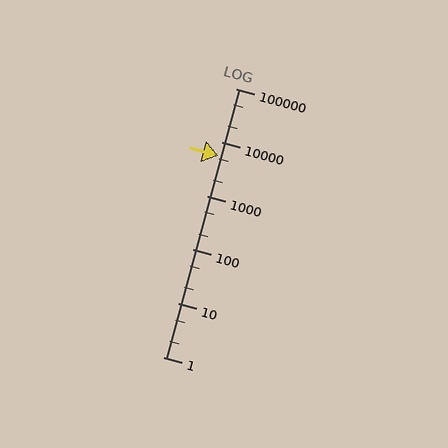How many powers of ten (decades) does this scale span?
The scale spans 5 decades, from 1 to 100000.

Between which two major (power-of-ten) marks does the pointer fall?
The pointer is between 1000 and 10000.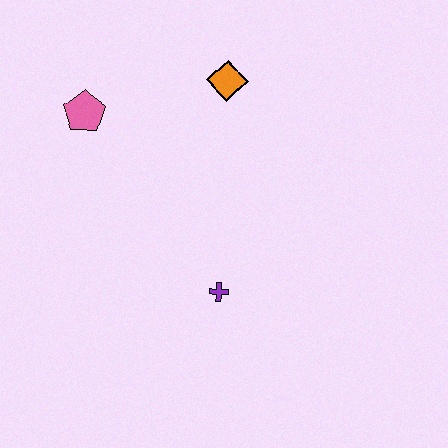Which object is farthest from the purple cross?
The pink pentagon is farthest from the purple cross.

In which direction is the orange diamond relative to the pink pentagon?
The orange diamond is to the right of the pink pentagon.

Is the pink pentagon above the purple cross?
Yes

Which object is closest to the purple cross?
The orange diamond is closest to the purple cross.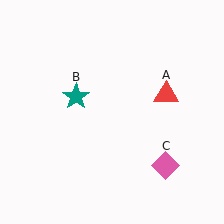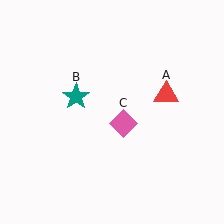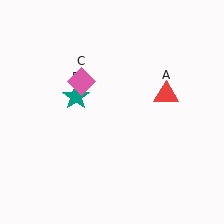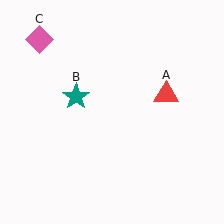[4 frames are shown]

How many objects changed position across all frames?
1 object changed position: pink diamond (object C).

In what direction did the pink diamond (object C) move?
The pink diamond (object C) moved up and to the left.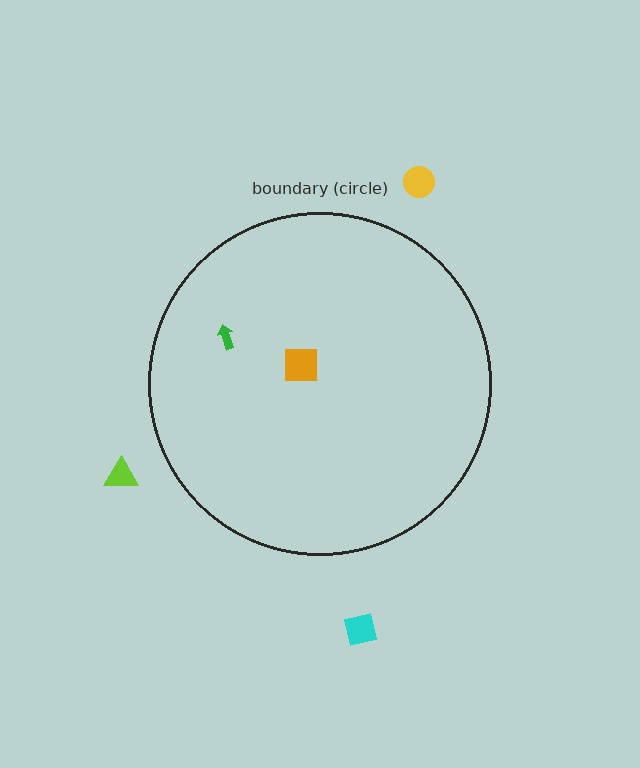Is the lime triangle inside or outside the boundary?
Outside.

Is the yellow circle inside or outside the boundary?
Outside.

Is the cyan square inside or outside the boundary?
Outside.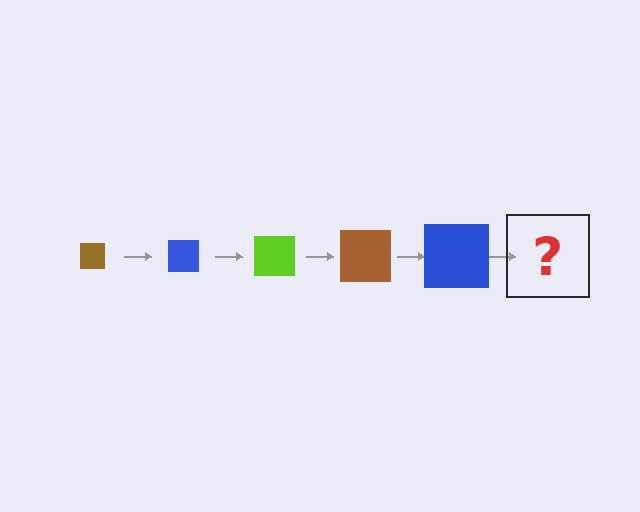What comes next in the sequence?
The next element should be a lime square, larger than the previous one.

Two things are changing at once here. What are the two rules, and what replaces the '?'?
The two rules are that the square grows larger each step and the color cycles through brown, blue, and lime. The '?' should be a lime square, larger than the previous one.